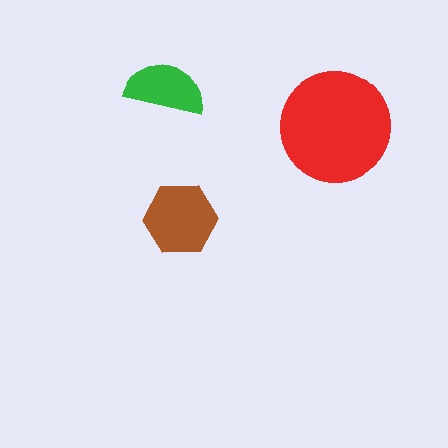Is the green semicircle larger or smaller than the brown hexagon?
Smaller.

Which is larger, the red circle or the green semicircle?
The red circle.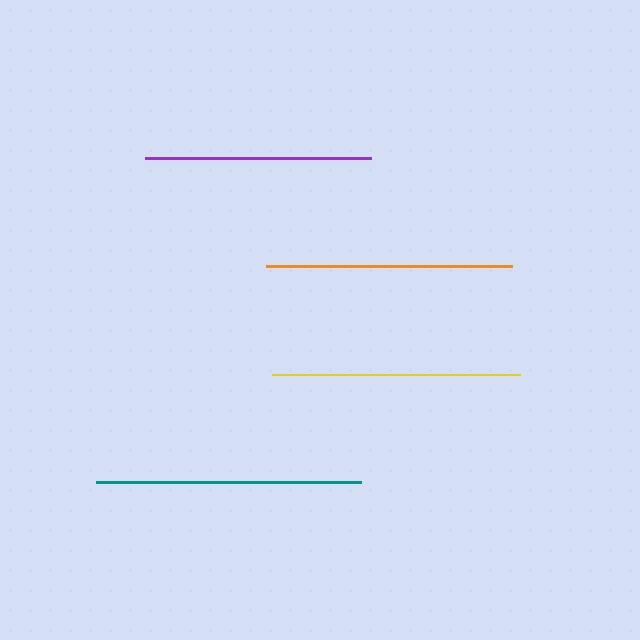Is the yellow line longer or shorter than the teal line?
The teal line is longer than the yellow line.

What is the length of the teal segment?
The teal segment is approximately 264 pixels long.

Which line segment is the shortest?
The purple line is the shortest at approximately 226 pixels.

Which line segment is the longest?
The teal line is the longest at approximately 264 pixels.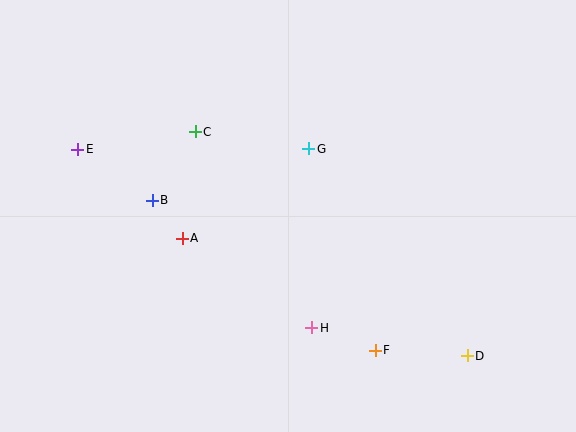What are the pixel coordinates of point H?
Point H is at (312, 328).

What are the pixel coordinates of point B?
Point B is at (152, 200).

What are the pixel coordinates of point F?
Point F is at (375, 350).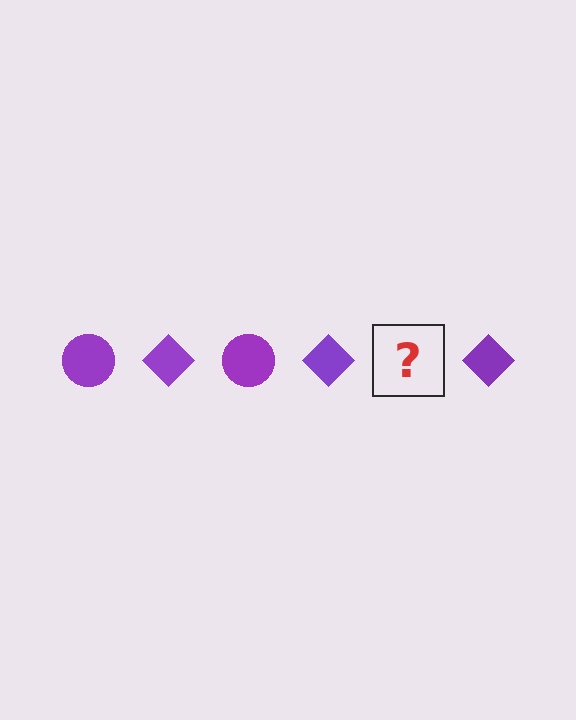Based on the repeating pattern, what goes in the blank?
The blank should be a purple circle.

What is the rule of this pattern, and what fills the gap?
The rule is that the pattern cycles through circle, diamond shapes in purple. The gap should be filled with a purple circle.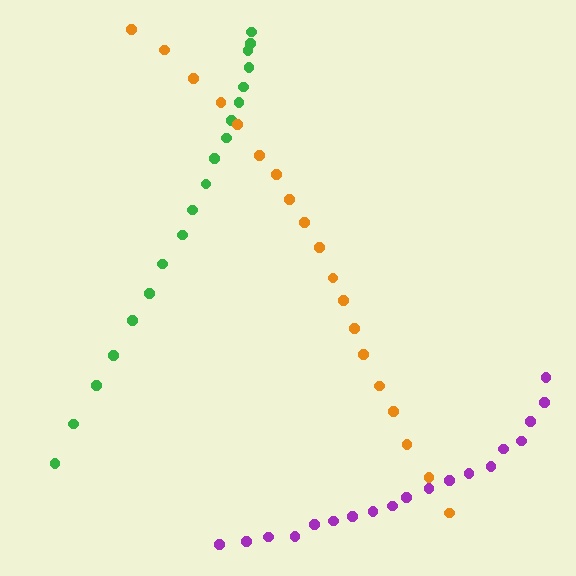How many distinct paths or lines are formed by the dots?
There are 3 distinct paths.